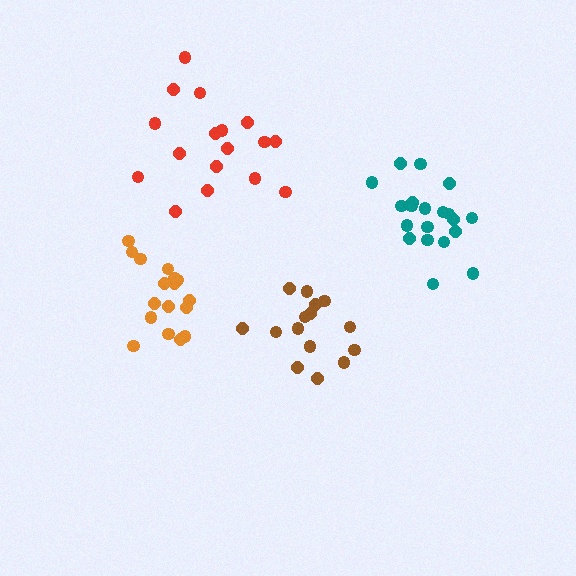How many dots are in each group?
Group 1: 17 dots, Group 2: 15 dots, Group 3: 17 dots, Group 4: 20 dots (69 total).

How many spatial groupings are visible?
There are 4 spatial groupings.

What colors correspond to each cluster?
The clusters are colored: red, brown, orange, teal.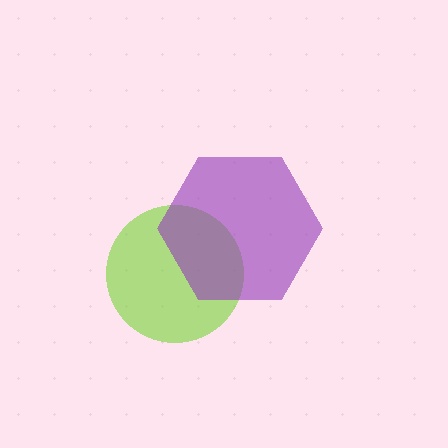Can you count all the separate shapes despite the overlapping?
Yes, there are 2 separate shapes.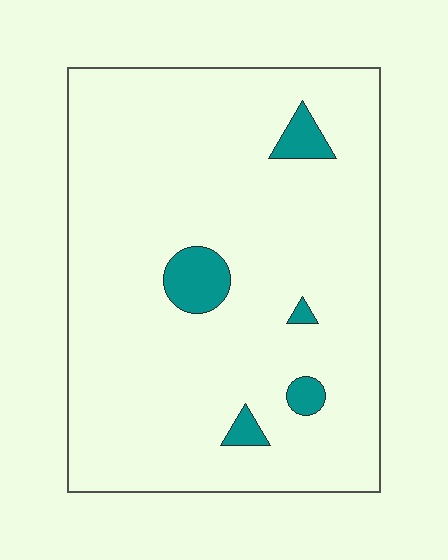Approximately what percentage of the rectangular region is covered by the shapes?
Approximately 5%.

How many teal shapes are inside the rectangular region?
5.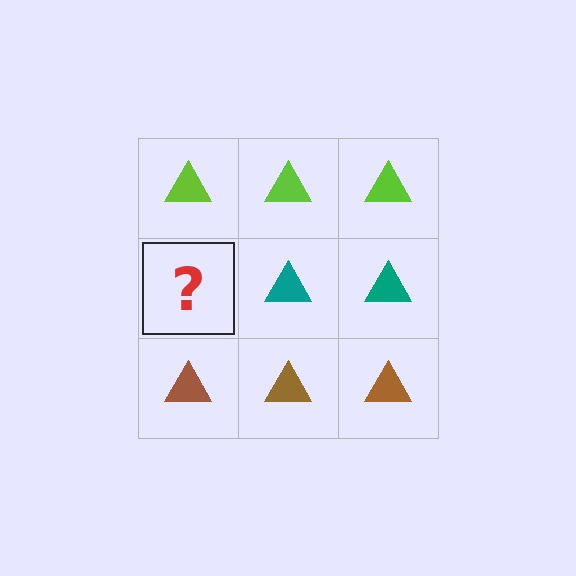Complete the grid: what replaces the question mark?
The question mark should be replaced with a teal triangle.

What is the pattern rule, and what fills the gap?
The rule is that each row has a consistent color. The gap should be filled with a teal triangle.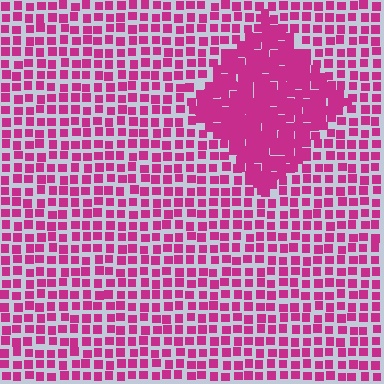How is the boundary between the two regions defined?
The boundary is defined by a change in element density (approximately 2.0x ratio). All elements are the same color, size, and shape.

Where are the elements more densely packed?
The elements are more densely packed inside the diamond boundary.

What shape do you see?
I see a diamond.